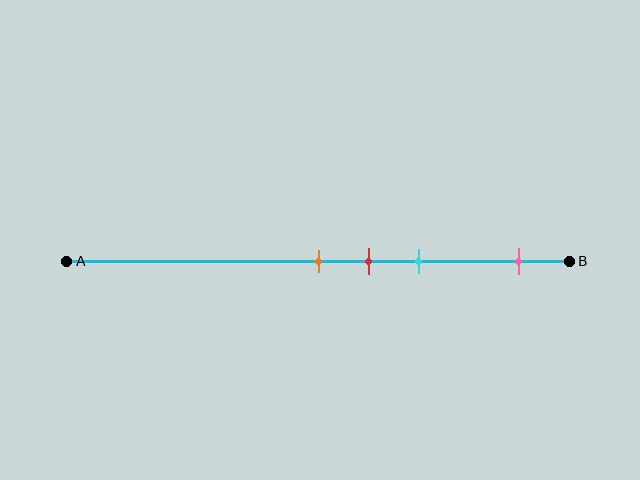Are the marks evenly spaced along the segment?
No, the marks are not evenly spaced.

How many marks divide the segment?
There are 4 marks dividing the segment.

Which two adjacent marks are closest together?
The orange and red marks are the closest adjacent pair.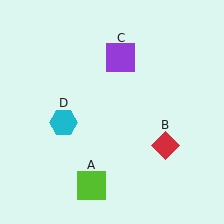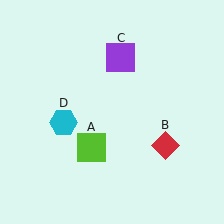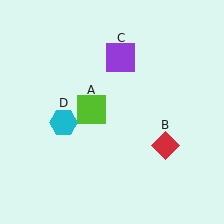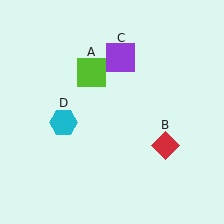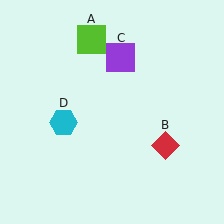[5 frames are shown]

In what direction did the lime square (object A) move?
The lime square (object A) moved up.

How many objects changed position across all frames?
1 object changed position: lime square (object A).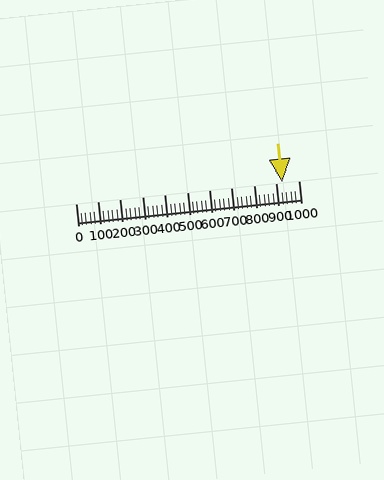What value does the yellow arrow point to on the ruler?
The yellow arrow points to approximately 925.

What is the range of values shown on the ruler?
The ruler shows values from 0 to 1000.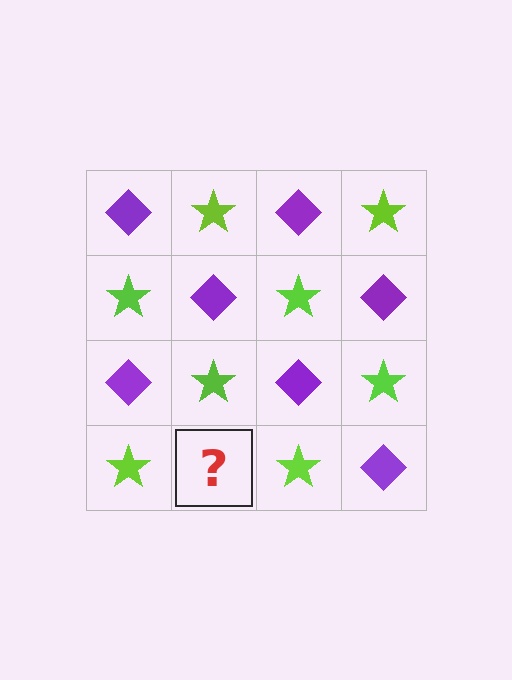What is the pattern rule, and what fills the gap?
The rule is that it alternates purple diamond and lime star in a checkerboard pattern. The gap should be filled with a purple diamond.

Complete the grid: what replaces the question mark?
The question mark should be replaced with a purple diamond.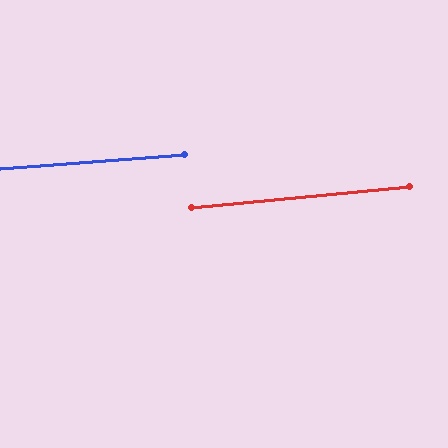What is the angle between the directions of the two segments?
Approximately 1 degree.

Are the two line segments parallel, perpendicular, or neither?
Parallel — their directions differ by only 1.2°.